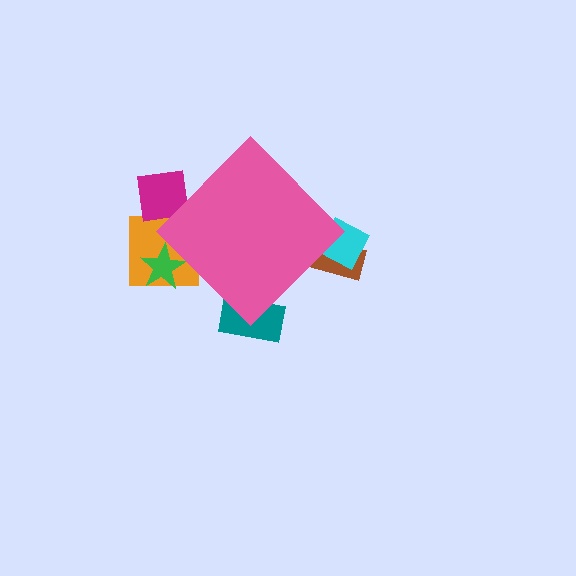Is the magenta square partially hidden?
Yes, the magenta square is partially hidden behind the pink diamond.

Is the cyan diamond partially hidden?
Yes, the cyan diamond is partially hidden behind the pink diamond.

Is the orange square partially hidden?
Yes, the orange square is partially hidden behind the pink diamond.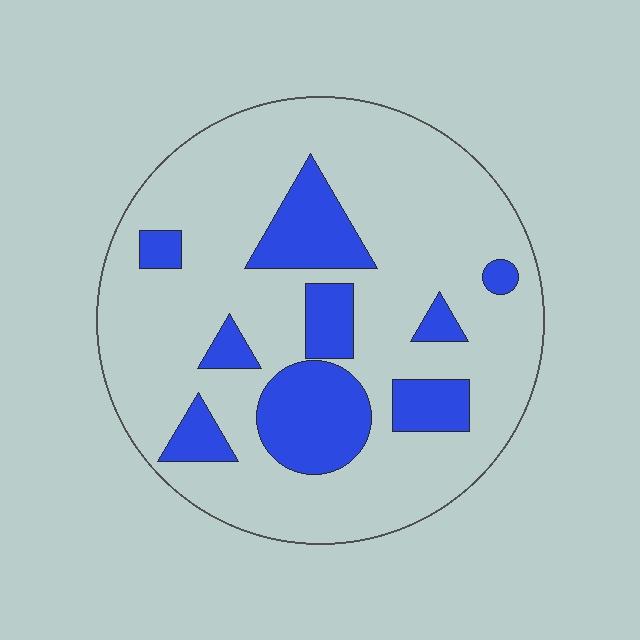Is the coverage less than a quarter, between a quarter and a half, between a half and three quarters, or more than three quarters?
Less than a quarter.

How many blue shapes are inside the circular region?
9.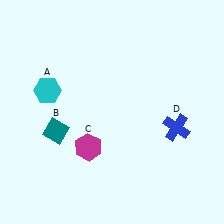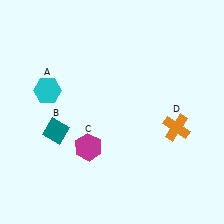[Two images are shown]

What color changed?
The cross (D) changed from blue in Image 1 to orange in Image 2.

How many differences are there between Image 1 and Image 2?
There is 1 difference between the two images.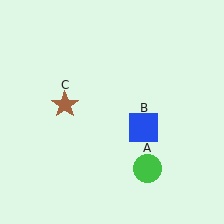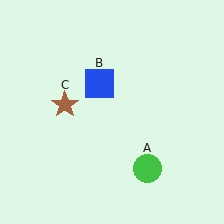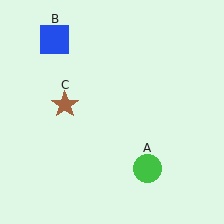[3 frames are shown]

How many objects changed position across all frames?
1 object changed position: blue square (object B).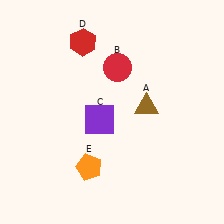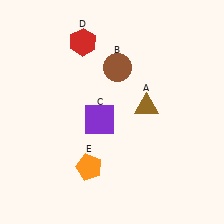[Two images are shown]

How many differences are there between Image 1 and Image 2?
There is 1 difference between the two images.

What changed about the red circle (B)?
In Image 1, B is red. In Image 2, it changed to brown.